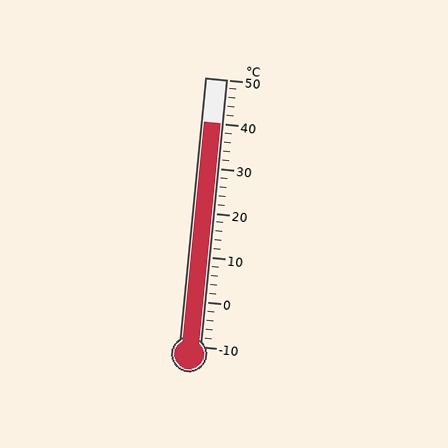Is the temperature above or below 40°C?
The temperature is at 40°C.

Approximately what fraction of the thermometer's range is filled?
The thermometer is filled to approximately 85% of its range.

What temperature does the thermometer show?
The thermometer shows approximately 40°C.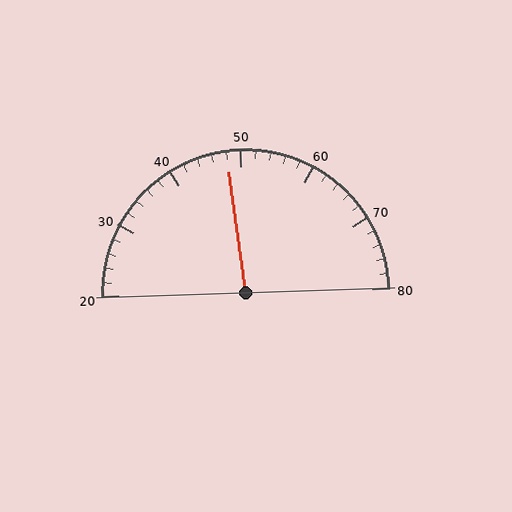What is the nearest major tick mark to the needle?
The nearest major tick mark is 50.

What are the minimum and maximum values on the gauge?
The gauge ranges from 20 to 80.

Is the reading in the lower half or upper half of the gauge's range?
The reading is in the lower half of the range (20 to 80).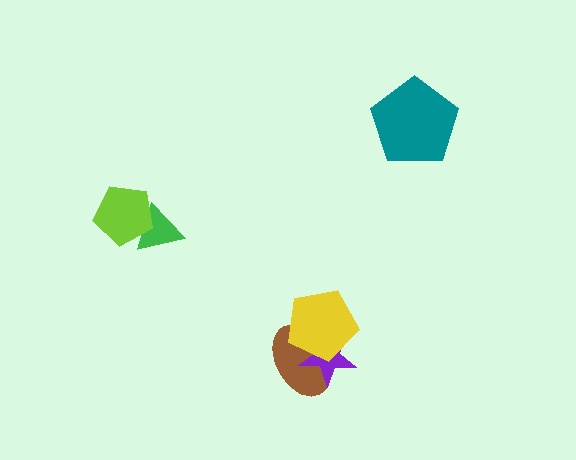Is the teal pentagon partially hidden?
No, no other shape covers it.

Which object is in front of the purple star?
The yellow pentagon is in front of the purple star.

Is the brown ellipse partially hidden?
Yes, it is partially covered by another shape.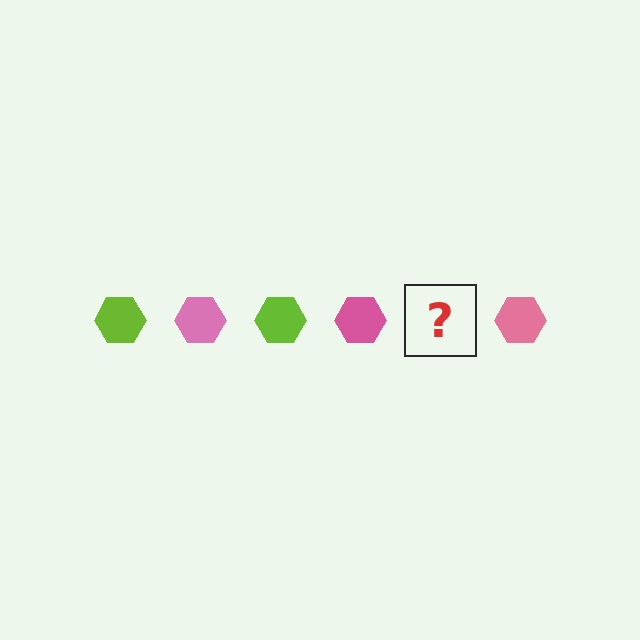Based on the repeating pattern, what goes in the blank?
The blank should be a lime hexagon.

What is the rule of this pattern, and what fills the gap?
The rule is that the pattern cycles through lime, pink hexagons. The gap should be filled with a lime hexagon.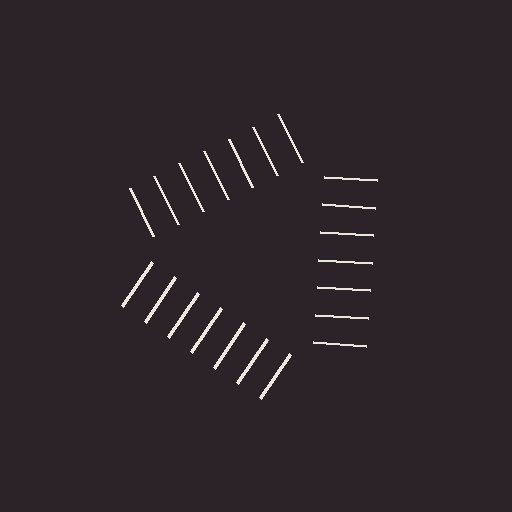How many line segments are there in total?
21 — 7 along each of the 3 edges.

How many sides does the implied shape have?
3 sides — the line-ends trace a triangle.